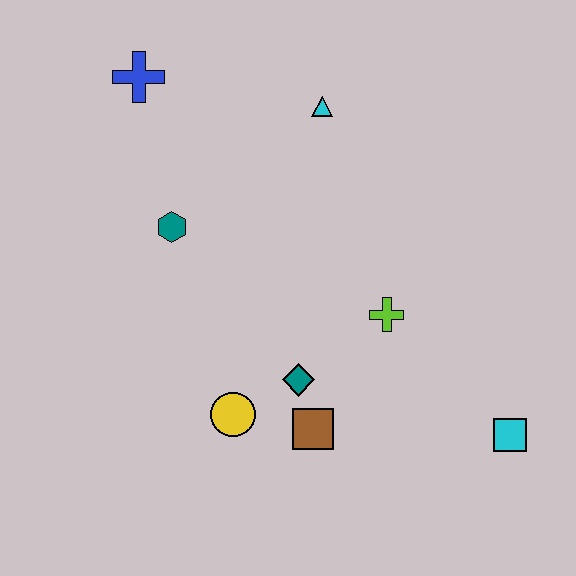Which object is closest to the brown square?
The teal diamond is closest to the brown square.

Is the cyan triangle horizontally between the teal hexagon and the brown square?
No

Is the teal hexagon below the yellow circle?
No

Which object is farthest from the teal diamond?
The blue cross is farthest from the teal diamond.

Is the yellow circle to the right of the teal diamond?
No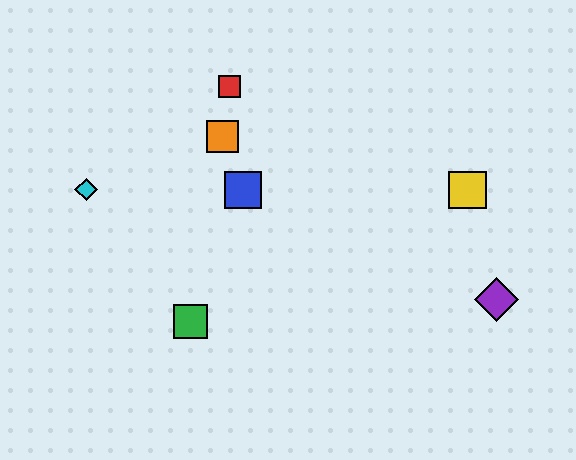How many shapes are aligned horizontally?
3 shapes (the blue square, the yellow square, the cyan diamond) are aligned horizontally.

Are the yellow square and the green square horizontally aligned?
No, the yellow square is at y≈190 and the green square is at y≈321.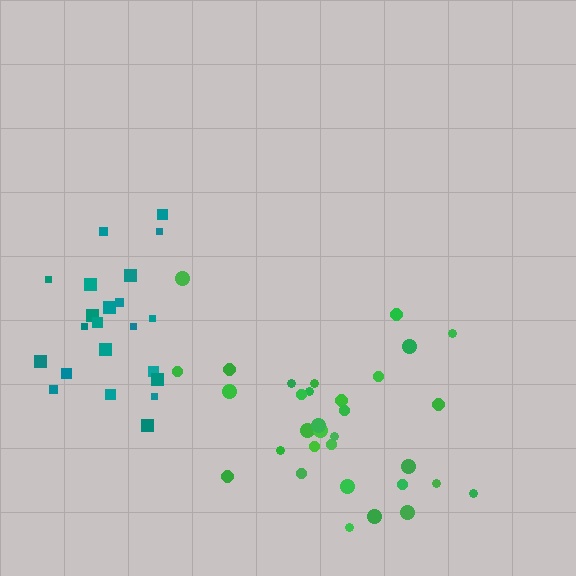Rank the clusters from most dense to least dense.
teal, green.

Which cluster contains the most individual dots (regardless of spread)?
Green (32).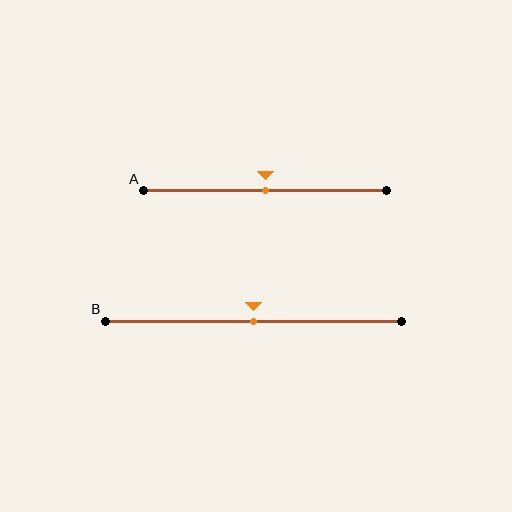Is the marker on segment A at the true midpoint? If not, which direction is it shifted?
Yes, the marker on segment A is at the true midpoint.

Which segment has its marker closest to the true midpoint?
Segment A has its marker closest to the true midpoint.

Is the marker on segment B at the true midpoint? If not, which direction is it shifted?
Yes, the marker on segment B is at the true midpoint.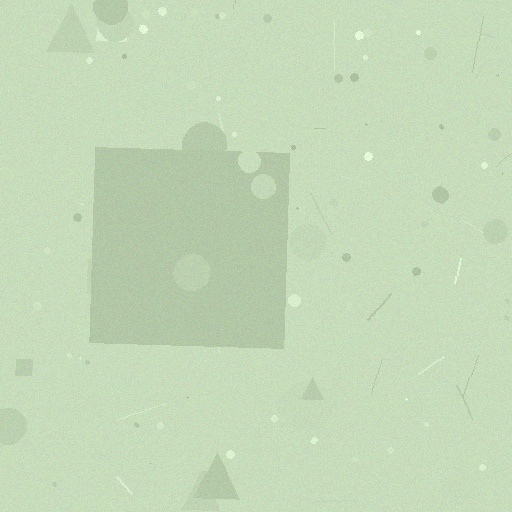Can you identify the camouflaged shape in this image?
The camouflaged shape is a square.